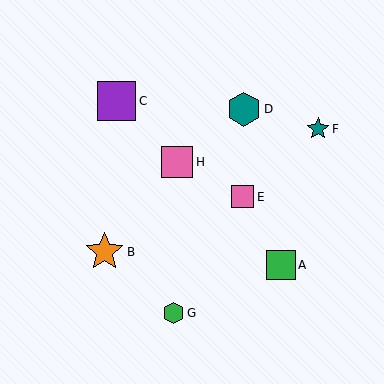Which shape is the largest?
The purple square (labeled C) is the largest.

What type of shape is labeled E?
Shape E is a pink square.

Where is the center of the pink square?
The center of the pink square is at (243, 197).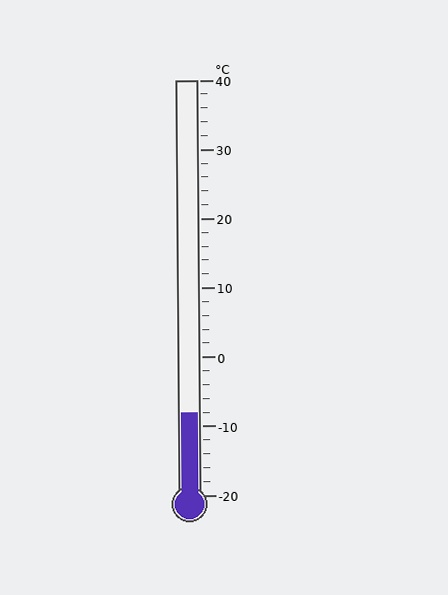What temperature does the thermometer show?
The thermometer shows approximately -8°C.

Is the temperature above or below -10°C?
The temperature is above -10°C.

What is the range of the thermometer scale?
The thermometer scale ranges from -20°C to 40°C.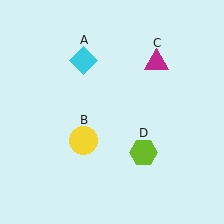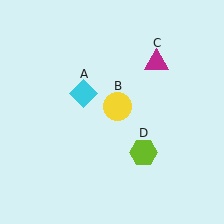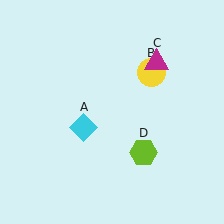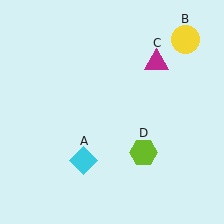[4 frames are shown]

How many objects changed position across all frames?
2 objects changed position: cyan diamond (object A), yellow circle (object B).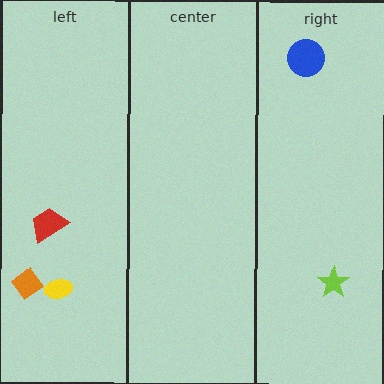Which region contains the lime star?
The right region.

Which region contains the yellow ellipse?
The left region.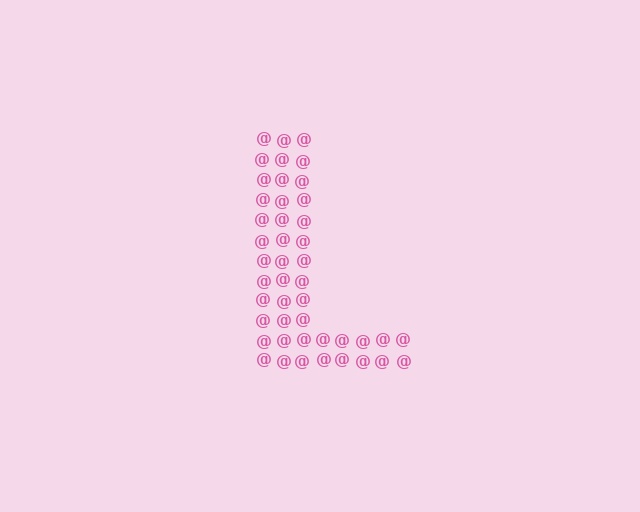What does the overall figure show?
The overall figure shows the letter L.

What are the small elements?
The small elements are at signs.